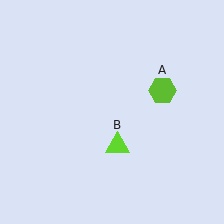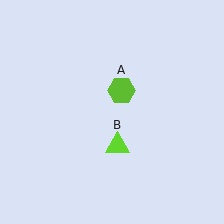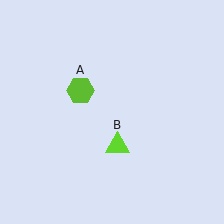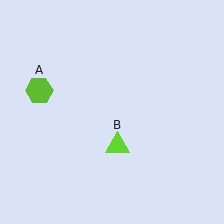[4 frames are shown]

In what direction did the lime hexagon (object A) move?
The lime hexagon (object A) moved left.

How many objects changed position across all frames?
1 object changed position: lime hexagon (object A).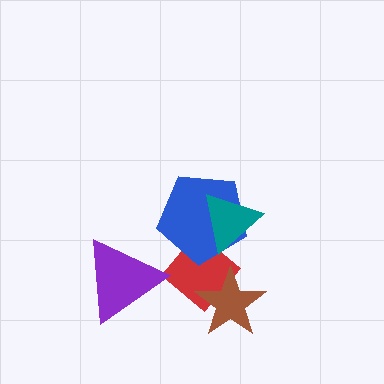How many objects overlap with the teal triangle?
2 objects overlap with the teal triangle.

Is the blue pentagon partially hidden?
Yes, it is partially covered by another shape.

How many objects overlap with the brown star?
1 object overlaps with the brown star.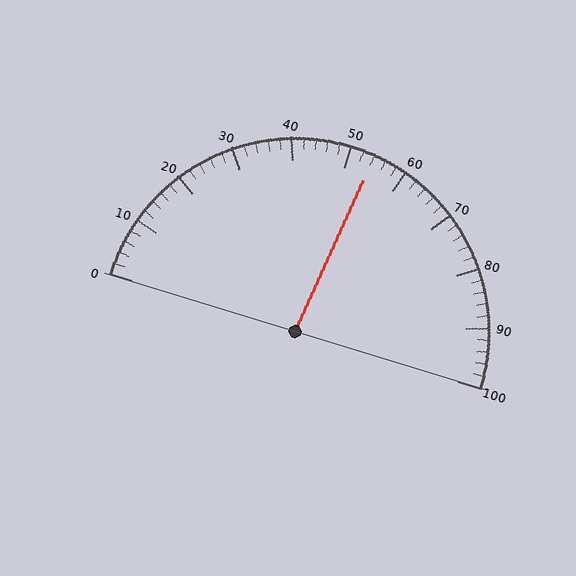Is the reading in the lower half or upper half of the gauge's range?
The reading is in the upper half of the range (0 to 100).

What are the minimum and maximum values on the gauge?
The gauge ranges from 0 to 100.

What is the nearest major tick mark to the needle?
The nearest major tick mark is 50.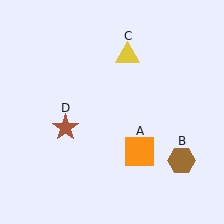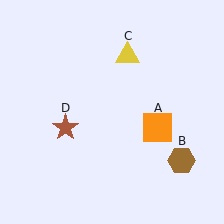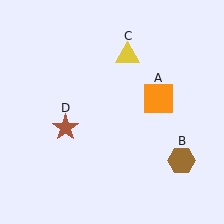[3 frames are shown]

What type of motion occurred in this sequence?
The orange square (object A) rotated counterclockwise around the center of the scene.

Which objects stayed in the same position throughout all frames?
Brown hexagon (object B) and yellow triangle (object C) and brown star (object D) remained stationary.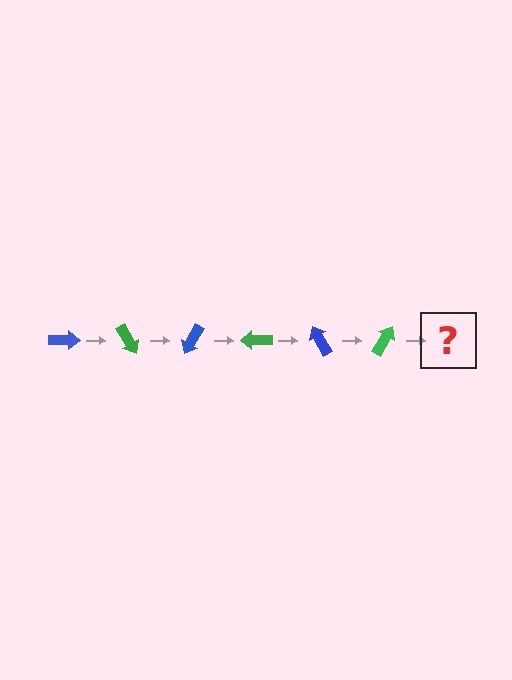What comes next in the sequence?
The next element should be a blue arrow, rotated 360 degrees from the start.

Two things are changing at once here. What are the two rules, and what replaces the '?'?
The two rules are that it rotates 60 degrees each step and the color cycles through blue and green. The '?' should be a blue arrow, rotated 360 degrees from the start.